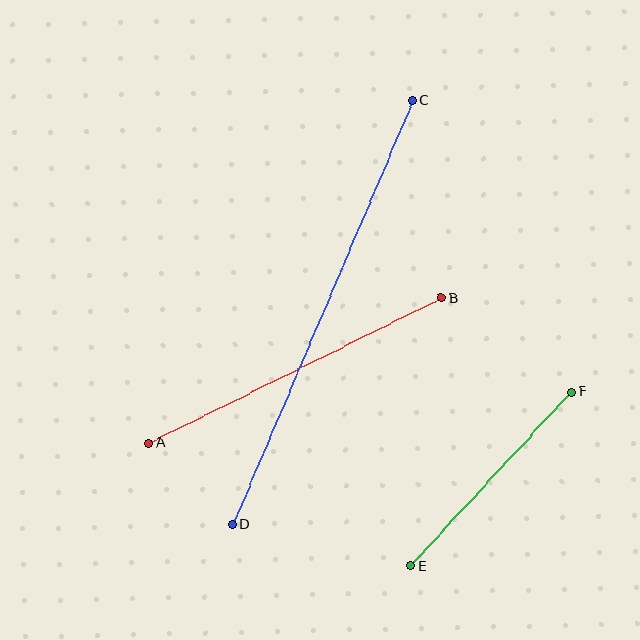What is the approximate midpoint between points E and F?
The midpoint is at approximately (491, 479) pixels.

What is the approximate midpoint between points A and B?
The midpoint is at approximately (295, 371) pixels.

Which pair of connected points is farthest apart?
Points C and D are farthest apart.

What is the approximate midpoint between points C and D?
The midpoint is at approximately (323, 312) pixels.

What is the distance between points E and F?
The distance is approximately 237 pixels.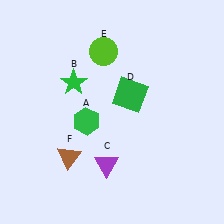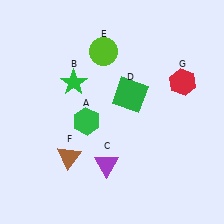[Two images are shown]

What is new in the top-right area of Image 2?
A red hexagon (G) was added in the top-right area of Image 2.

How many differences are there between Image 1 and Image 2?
There is 1 difference between the two images.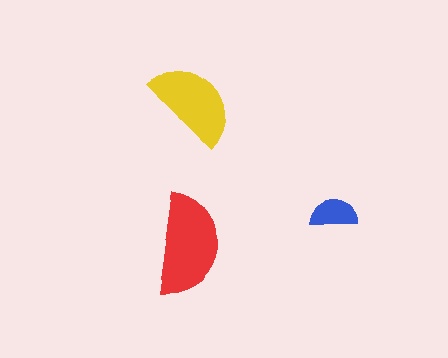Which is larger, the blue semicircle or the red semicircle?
The red one.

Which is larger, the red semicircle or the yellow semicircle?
The red one.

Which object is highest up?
The yellow semicircle is topmost.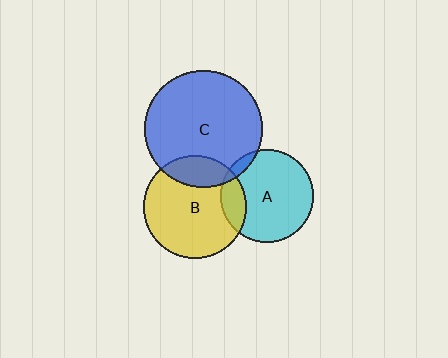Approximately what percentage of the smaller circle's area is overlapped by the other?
Approximately 5%.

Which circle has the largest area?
Circle C (blue).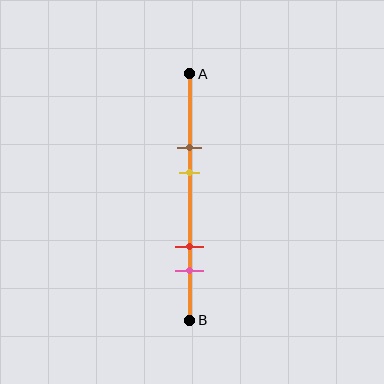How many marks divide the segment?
There are 4 marks dividing the segment.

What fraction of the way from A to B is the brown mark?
The brown mark is approximately 30% (0.3) of the way from A to B.